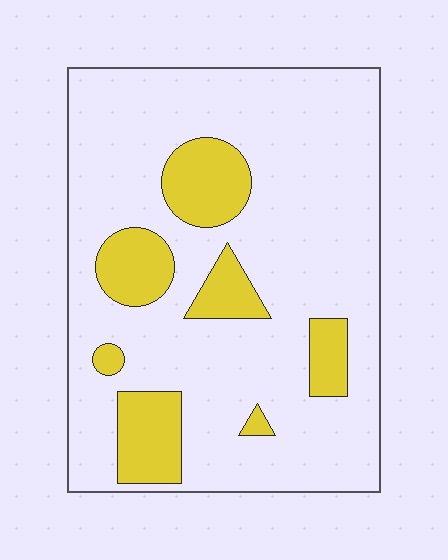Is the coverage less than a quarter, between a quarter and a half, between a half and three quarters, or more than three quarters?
Less than a quarter.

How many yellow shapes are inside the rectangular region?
7.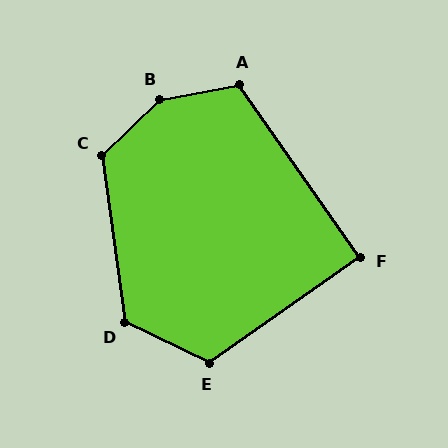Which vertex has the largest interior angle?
B, at approximately 147 degrees.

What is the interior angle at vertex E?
Approximately 119 degrees (obtuse).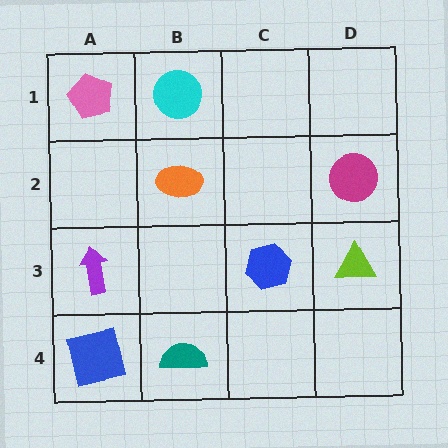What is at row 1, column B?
A cyan circle.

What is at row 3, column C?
A blue hexagon.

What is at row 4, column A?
A blue square.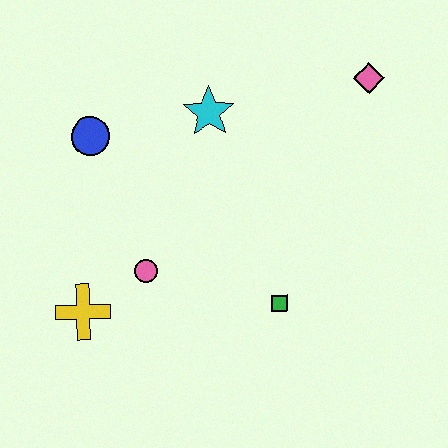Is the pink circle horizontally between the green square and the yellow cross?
Yes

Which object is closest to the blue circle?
The cyan star is closest to the blue circle.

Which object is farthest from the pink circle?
The pink diamond is farthest from the pink circle.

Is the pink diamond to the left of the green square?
No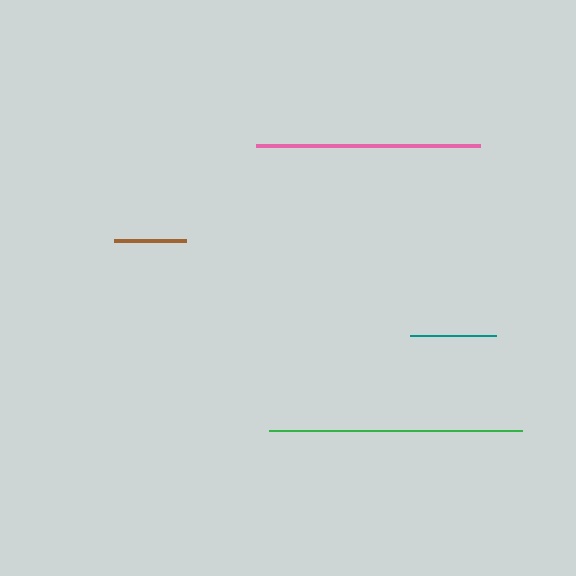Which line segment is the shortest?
The brown line is the shortest at approximately 72 pixels.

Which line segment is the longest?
The green line is the longest at approximately 252 pixels.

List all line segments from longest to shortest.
From longest to shortest: green, pink, teal, brown.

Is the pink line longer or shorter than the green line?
The green line is longer than the pink line.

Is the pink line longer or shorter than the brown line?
The pink line is longer than the brown line.